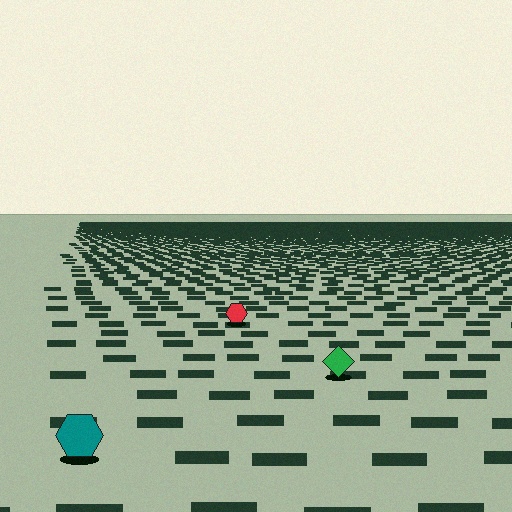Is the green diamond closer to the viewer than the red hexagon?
Yes. The green diamond is closer — you can tell from the texture gradient: the ground texture is coarser near it.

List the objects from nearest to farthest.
From nearest to farthest: the teal hexagon, the green diamond, the red hexagon.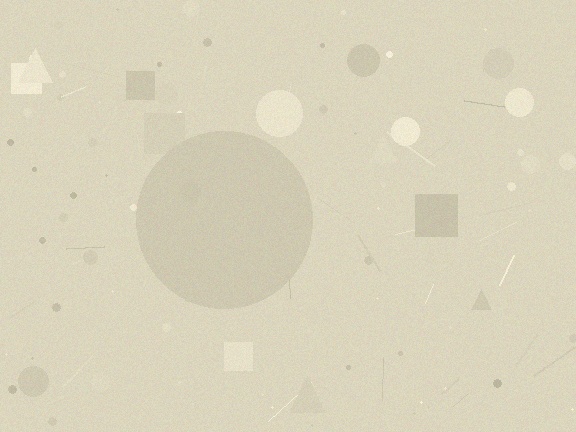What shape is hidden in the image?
A circle is hidden in the image.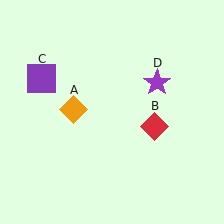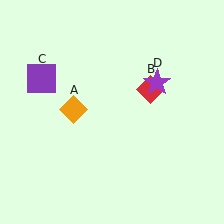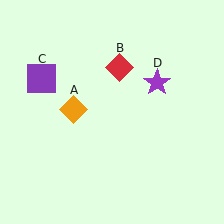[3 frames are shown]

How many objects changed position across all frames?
1 object changed position: red diamond (object B).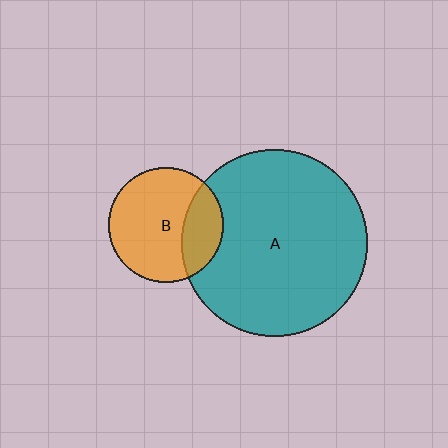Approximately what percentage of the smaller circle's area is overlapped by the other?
Approximately 25%.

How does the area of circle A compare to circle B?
Approximately 2.6 times.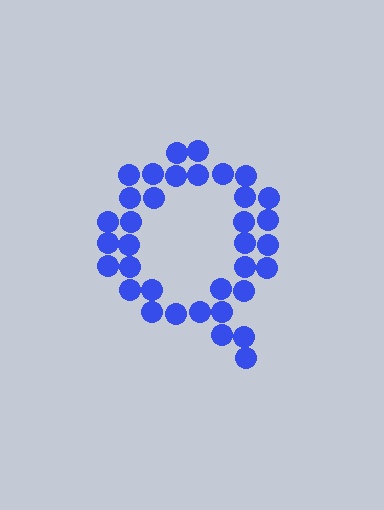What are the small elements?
The small elements are circles.